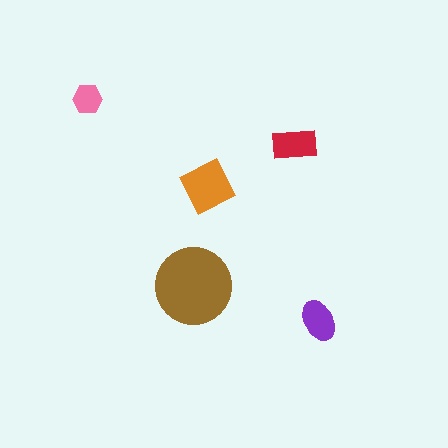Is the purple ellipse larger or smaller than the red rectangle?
Smaller.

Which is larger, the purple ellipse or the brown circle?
The brown circle.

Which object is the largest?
The brown circle.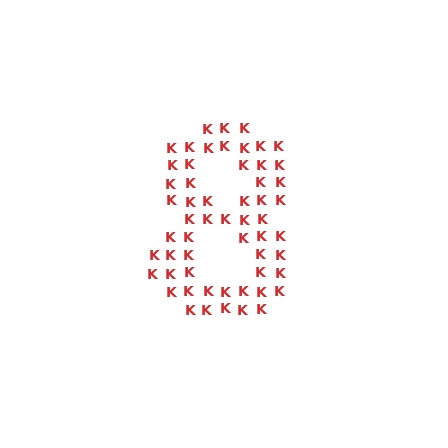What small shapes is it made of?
It is made of small letter K's.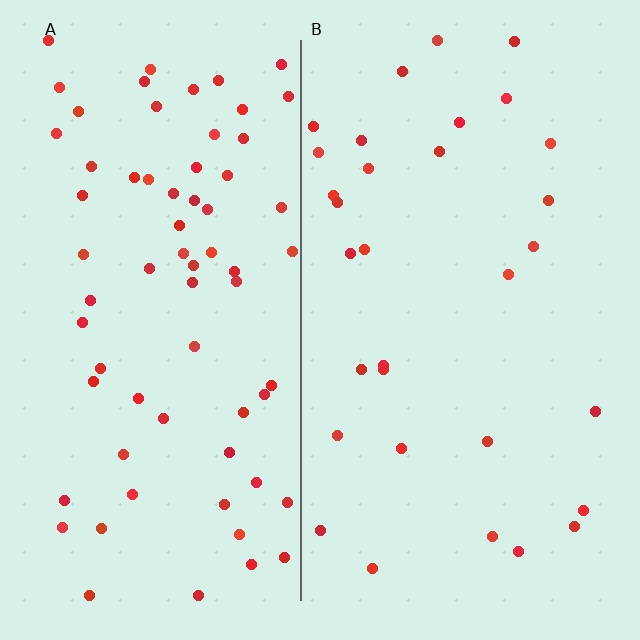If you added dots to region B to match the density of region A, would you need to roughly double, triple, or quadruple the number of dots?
Approximately double.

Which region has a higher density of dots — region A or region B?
A (the left).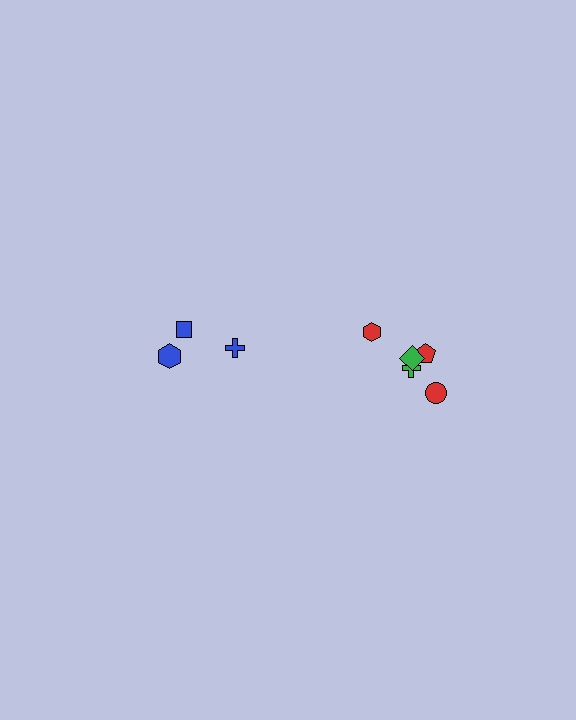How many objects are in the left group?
There are 3 objects.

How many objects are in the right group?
There are 6 objects.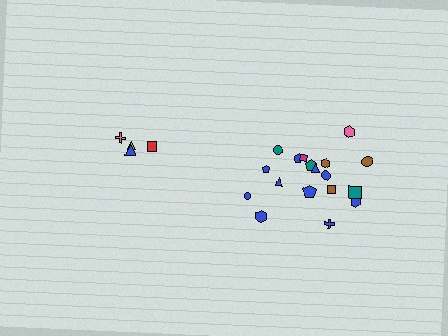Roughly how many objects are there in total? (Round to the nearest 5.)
Roughly 20 objects in total.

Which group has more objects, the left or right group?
The right group.